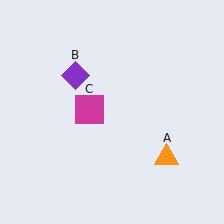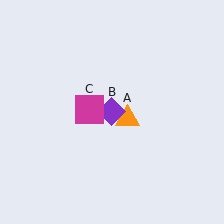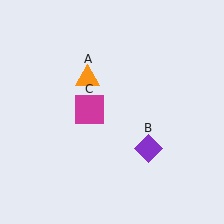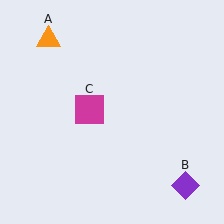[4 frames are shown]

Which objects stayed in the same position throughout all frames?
Magenta square (object C) remained stationary.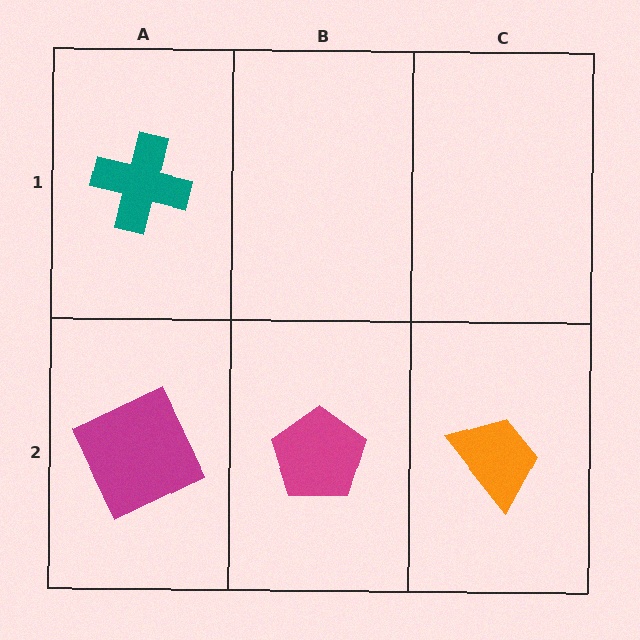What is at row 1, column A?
A teal cross.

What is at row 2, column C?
An orange trapezoid.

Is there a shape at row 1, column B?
No, that cell is empty.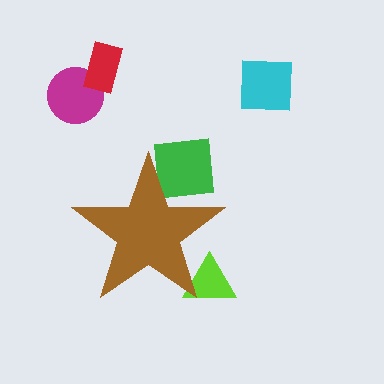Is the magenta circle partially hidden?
No, the magenta circle is fully visible.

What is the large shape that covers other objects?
A brown star.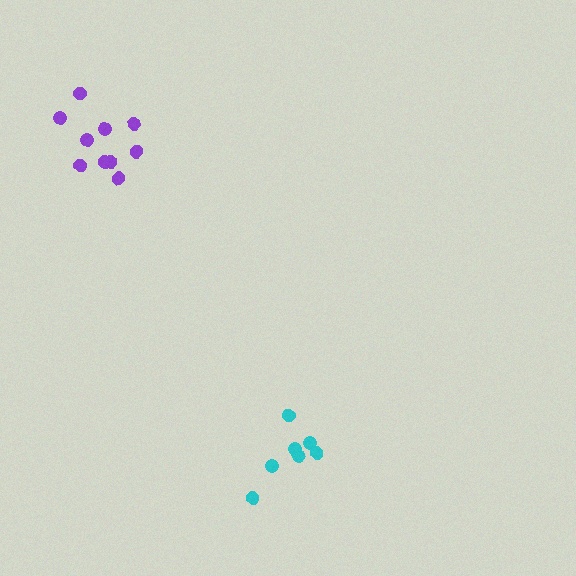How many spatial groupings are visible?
There are 2 spatial groupings.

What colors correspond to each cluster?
The clusters are colored: purple, cyan.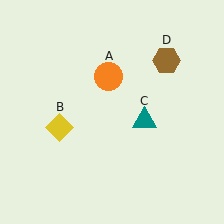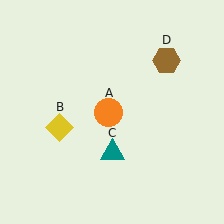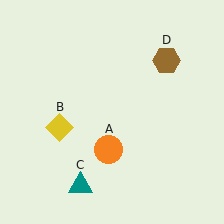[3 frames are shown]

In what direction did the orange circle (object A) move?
The orange circle (object A) moved down.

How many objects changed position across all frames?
2 objects changed position: orange circle (object A), teal triangle (object C).